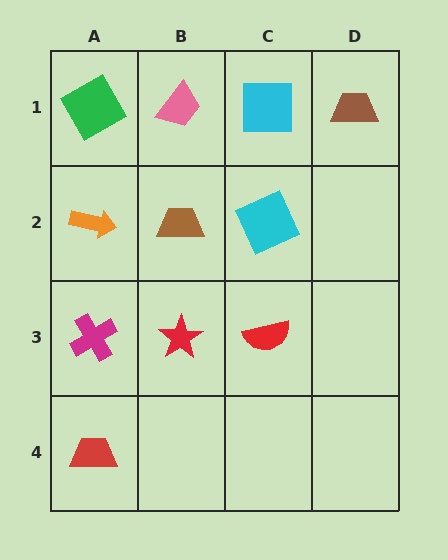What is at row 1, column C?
A cyan square.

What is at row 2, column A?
An orange arrow.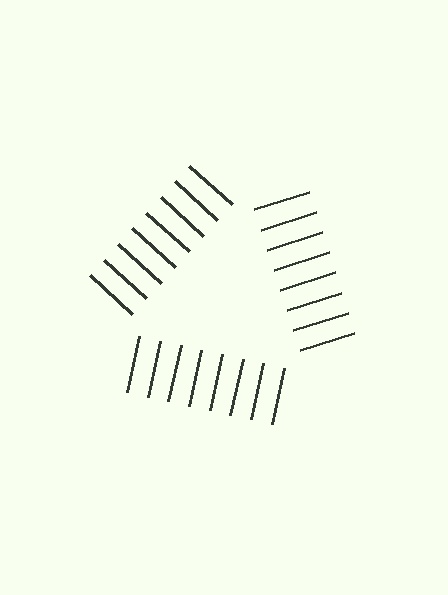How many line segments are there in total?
24 — 8 along each of the 3 edges.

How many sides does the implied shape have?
3 sides — the line-ends trace a triangle.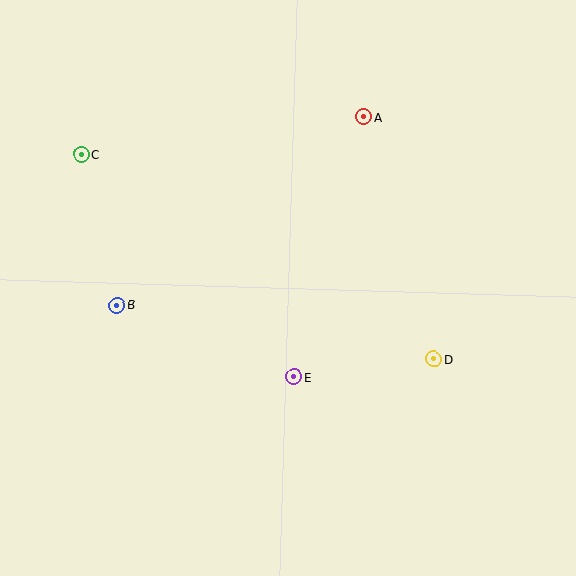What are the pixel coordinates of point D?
Point D is at (434, 359).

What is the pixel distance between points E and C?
The distance between E and C is 308 pixels.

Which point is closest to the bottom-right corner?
Point D is closest to the bottom-right corner.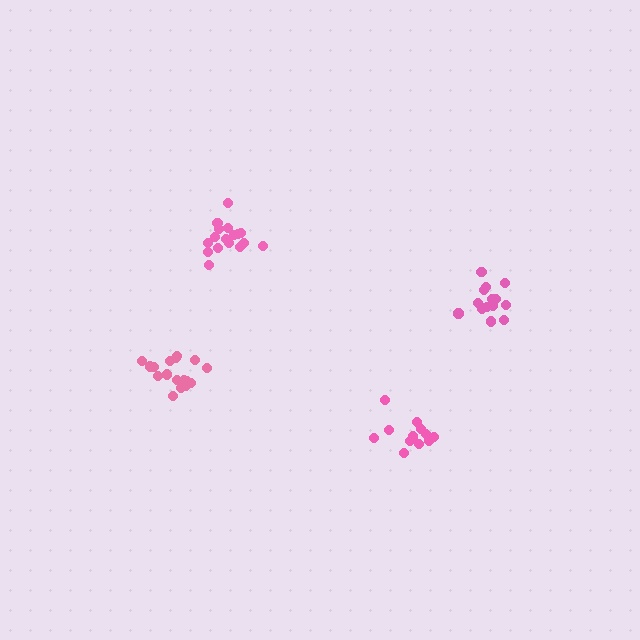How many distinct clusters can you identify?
There are 4 distinct clusters.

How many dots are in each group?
Group 1: 13 dots, Group 2: 17 dots, Group 3: 16 dots, Group 4: 17 dots (63 total).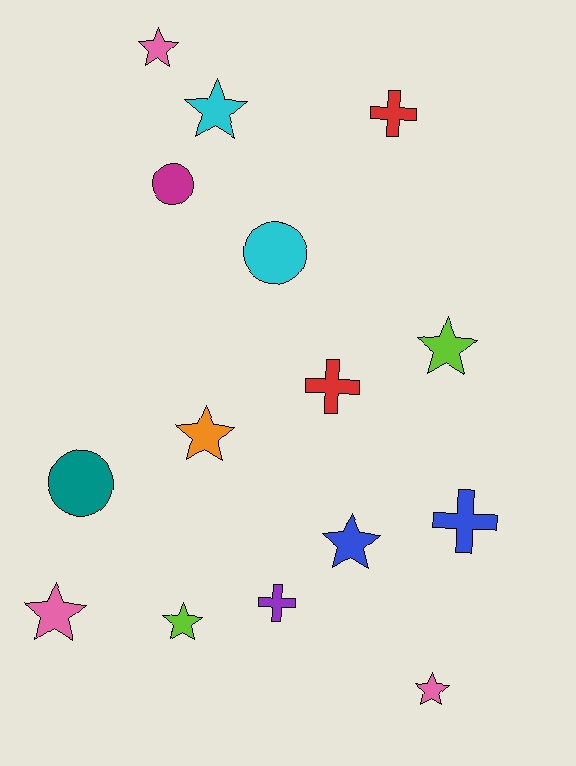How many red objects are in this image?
There are 2 red objects.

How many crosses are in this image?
There are 4 crosses.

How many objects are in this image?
There are 15 objects.